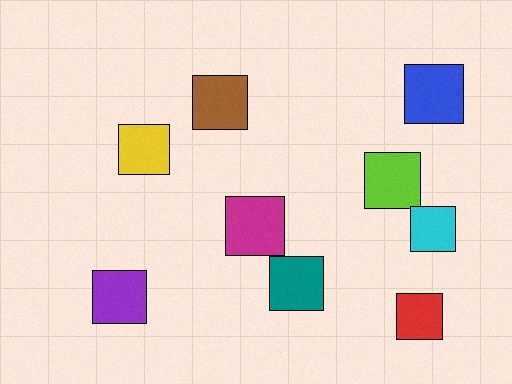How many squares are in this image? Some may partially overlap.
There are 9 squares.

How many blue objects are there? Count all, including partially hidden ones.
There is 1 blue object.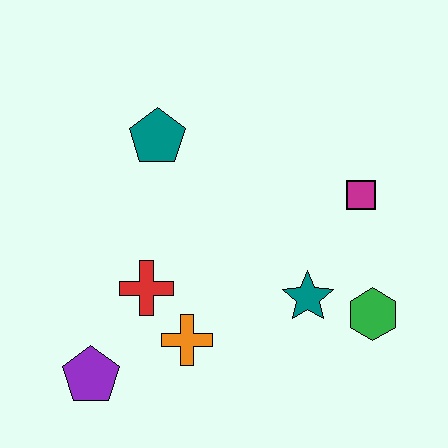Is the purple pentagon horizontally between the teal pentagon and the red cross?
No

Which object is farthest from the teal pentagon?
The green hexagon is farthest from the teal pentagon.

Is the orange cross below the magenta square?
Yes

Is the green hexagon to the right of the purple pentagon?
Yes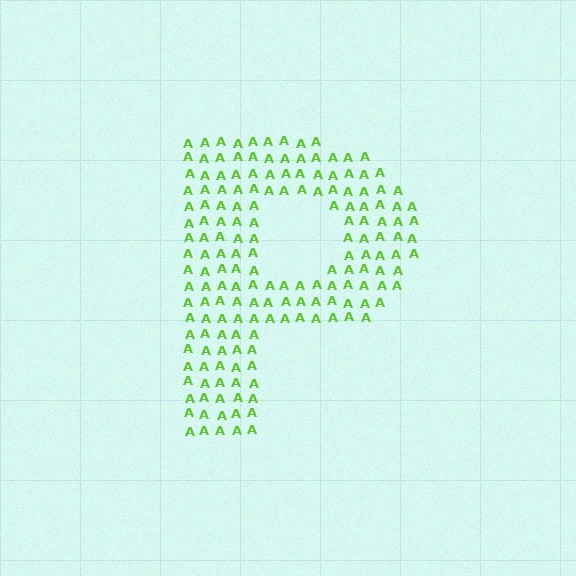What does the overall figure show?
The overall figure shows the letter P.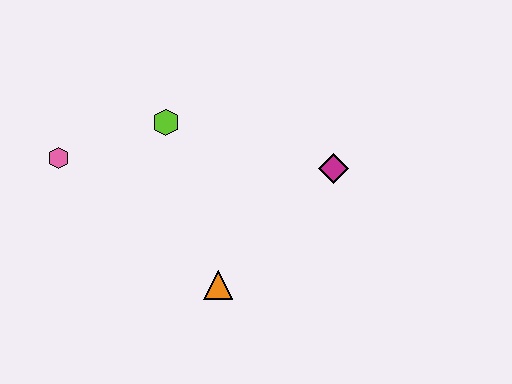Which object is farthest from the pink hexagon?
The magenta diamond is farthest from the pink hexagon.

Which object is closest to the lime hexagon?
The pink hexagon is closest to the lime hexagon.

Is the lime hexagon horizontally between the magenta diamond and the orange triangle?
No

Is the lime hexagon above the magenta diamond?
Yes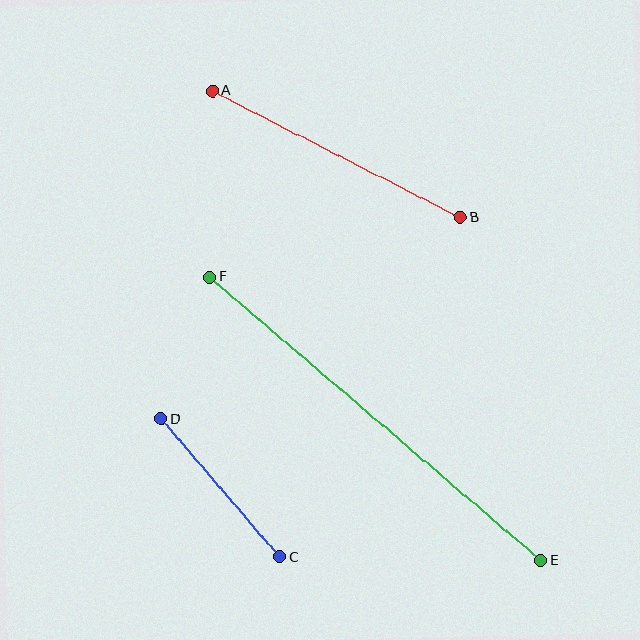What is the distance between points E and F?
The distance is approximately 436 pixels.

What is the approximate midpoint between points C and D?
The midpoint is at approximately (220, 488) pixels.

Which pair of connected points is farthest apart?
Points E and F are farthest apart.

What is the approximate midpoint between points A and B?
The midpoint is at approximately (336, 154) pixels.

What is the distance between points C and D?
The distance is approximately 182 pixels.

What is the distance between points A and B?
The distance is approximately 278 pixels.